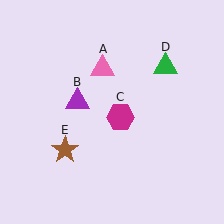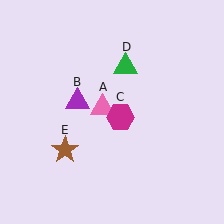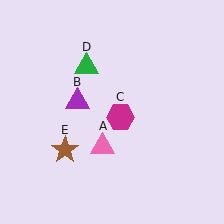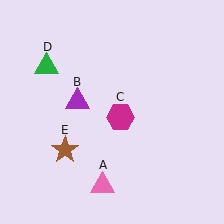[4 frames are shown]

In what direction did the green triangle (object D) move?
The green triangle (object D) moved left.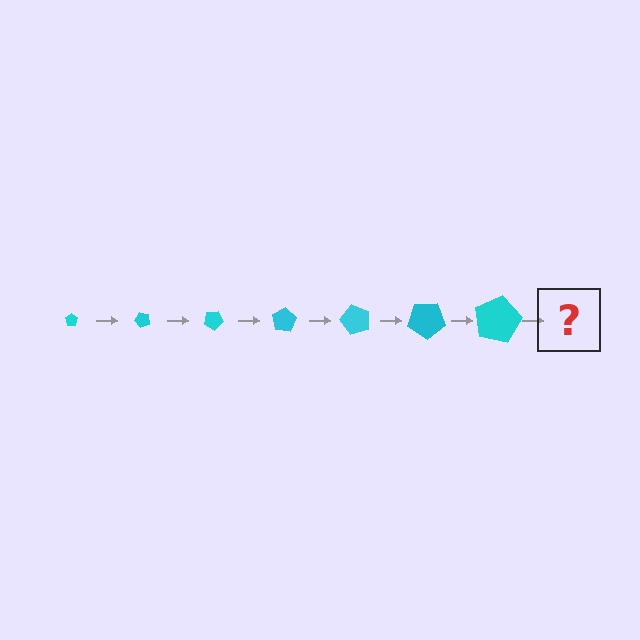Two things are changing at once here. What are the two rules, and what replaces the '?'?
The two rules are that the pentagon grows larger each step and it rotates 50 degrees each step. The '?' should be a pentagon, larger than the previous one and rotated 350 degrees from the start.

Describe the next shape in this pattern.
It should be a pentagon, larger than the previous one and rotated 350 degrees from the start.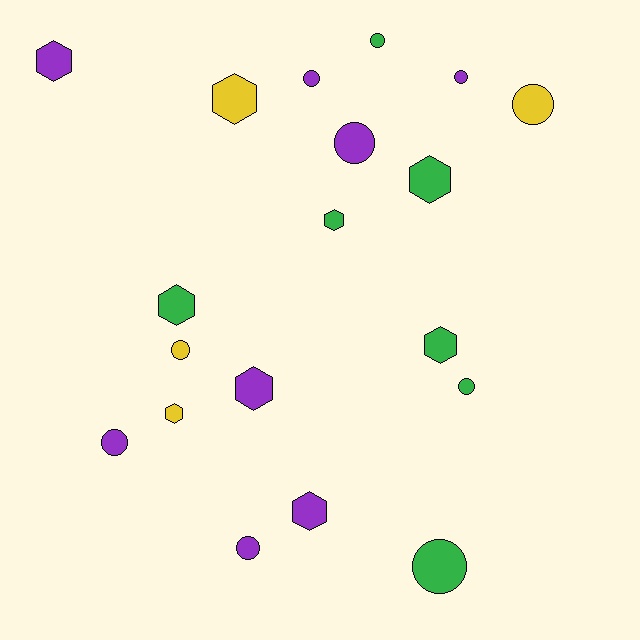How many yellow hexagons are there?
There are 2 yellow hexagons.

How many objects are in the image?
There are 19 objects.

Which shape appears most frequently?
Circle, with 10 objects.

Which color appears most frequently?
Purple, with 8 objects.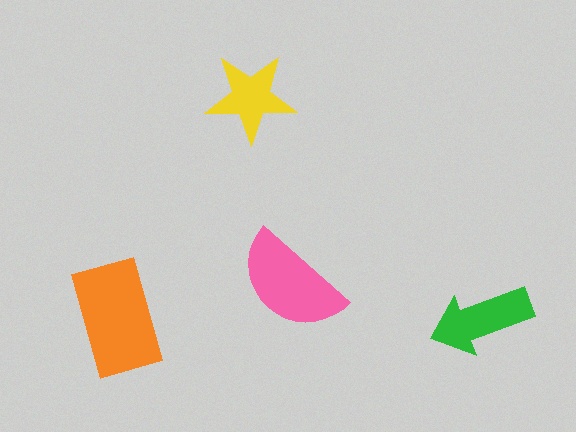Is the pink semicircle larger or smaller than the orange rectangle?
Smaller.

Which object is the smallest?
The yellow star.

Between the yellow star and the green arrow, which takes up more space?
The green arrow.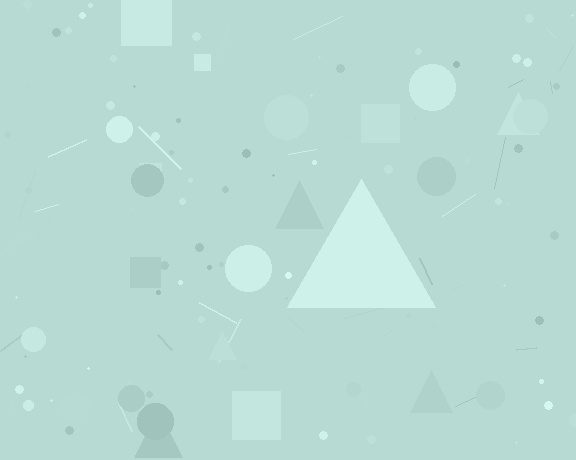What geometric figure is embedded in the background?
A triangle is embedded in the background.